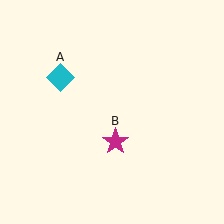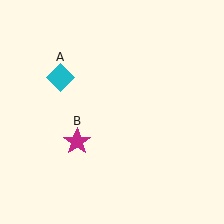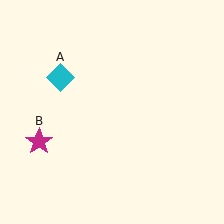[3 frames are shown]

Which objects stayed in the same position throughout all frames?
Cyan diamond (object A) remained stationary.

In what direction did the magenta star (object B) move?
The magenta star (object B) moved left.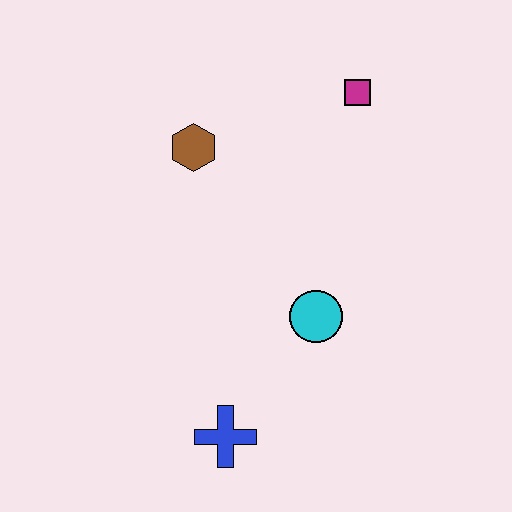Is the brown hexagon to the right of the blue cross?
No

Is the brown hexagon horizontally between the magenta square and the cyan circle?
No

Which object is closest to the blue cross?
The cyan circle is closest to the blue cross.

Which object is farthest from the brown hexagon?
The blue cross is farthest from the brown hexagon.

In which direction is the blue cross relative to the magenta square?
The blue cross is below the magenta square.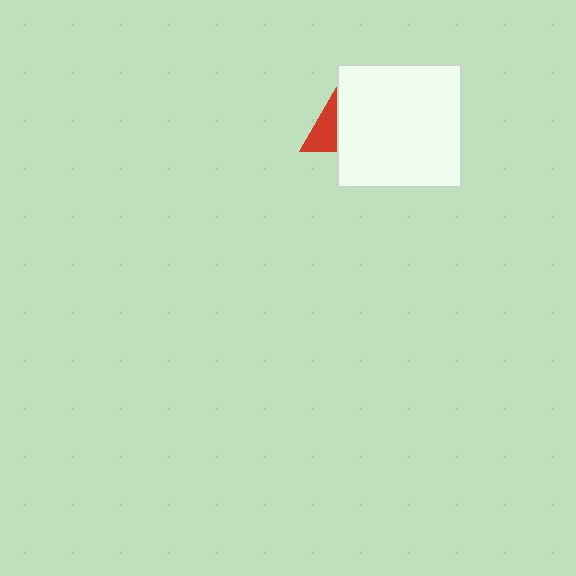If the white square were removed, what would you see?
You would see the complete red triangle.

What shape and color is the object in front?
The object in front is a white square.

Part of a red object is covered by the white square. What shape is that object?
It is a triangle.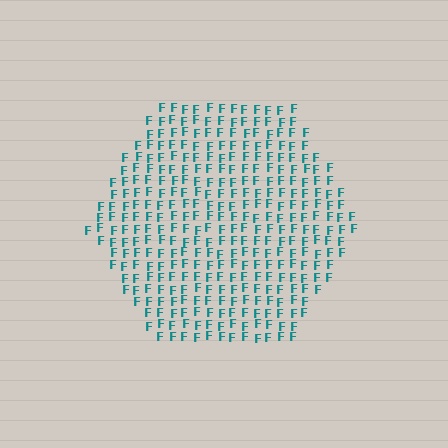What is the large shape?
The large shape is a hexagon.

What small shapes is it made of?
It is made of small letter F's.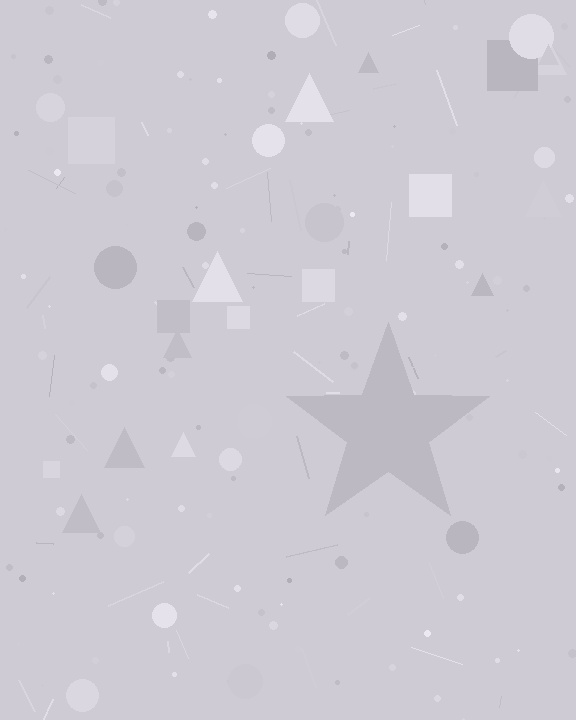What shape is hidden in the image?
A star is hidden in the image.